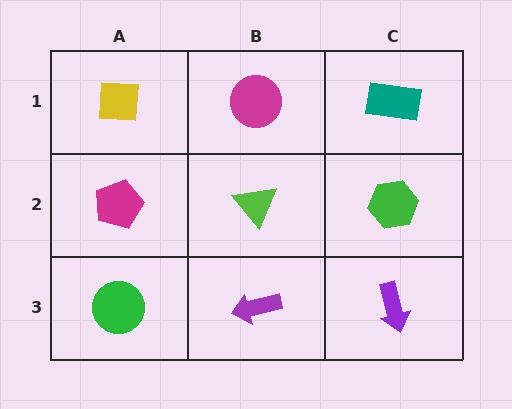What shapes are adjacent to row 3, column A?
A magenta pentagon (row 2, column A), a purple arrow (row 3, column B).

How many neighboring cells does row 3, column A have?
2.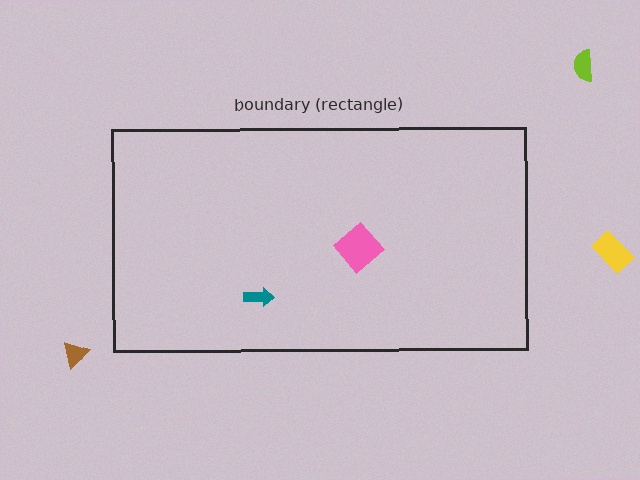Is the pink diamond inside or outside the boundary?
Inside.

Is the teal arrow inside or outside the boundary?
Inside.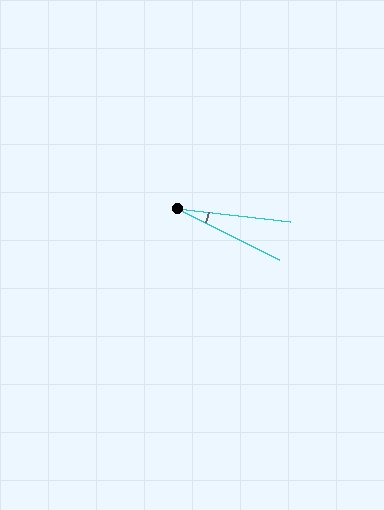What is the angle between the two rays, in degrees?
Approximately 20 degrees.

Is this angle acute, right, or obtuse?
It is acute.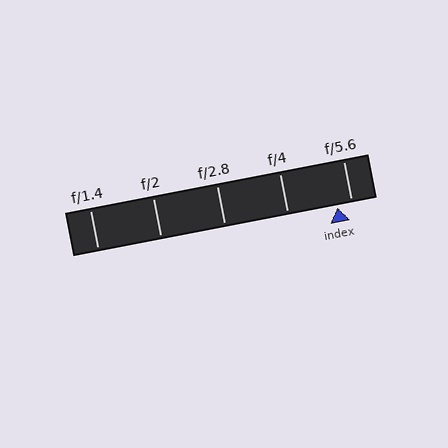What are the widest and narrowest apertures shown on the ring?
The widest aperture shown is f/1.4 and the narrowest is f/5.6.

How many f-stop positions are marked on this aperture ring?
There are 5 f-stop positions marked.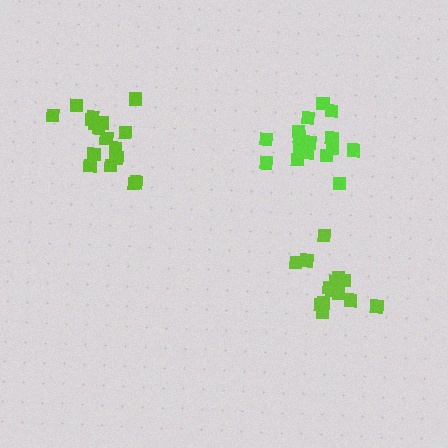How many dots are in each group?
Group 1: 14 dots, Group 2: 18 dots, Group 3: 17 dots (49 total).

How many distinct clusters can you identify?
There are 3 distinct clusters.